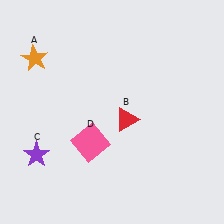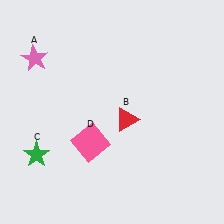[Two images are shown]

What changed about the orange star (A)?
In Image 1, A is orange. In Image 2, it changed to pink.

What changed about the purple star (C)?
In Image 1, C is purple. In Image 2, it changed to green.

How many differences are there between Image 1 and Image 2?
There are 2 differences between the two images.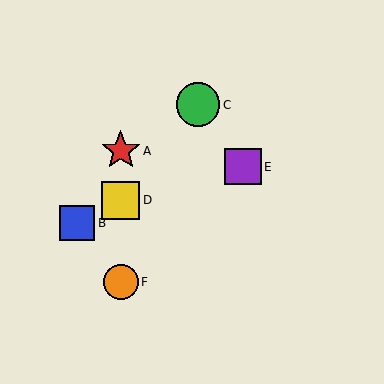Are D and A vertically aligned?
Yes, both are at x≈121.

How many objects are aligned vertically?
3 objects (A, D, F) are aligned vertically.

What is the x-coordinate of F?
Object F is at x≈121.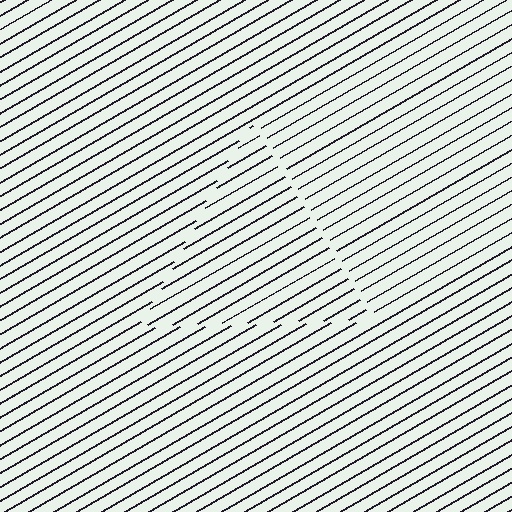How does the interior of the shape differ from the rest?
The interior of the shape contains the same grating, shifted by half a period — the contour is defined by the phase discontinuity where line-ends from the inner and outer gratings abut.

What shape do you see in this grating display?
An illusory triangle. The interior of the shape contains the same grating, shifted by half a period — the contour is defined by the phase discontinuity where line-ends from the inner and outer gratings abut.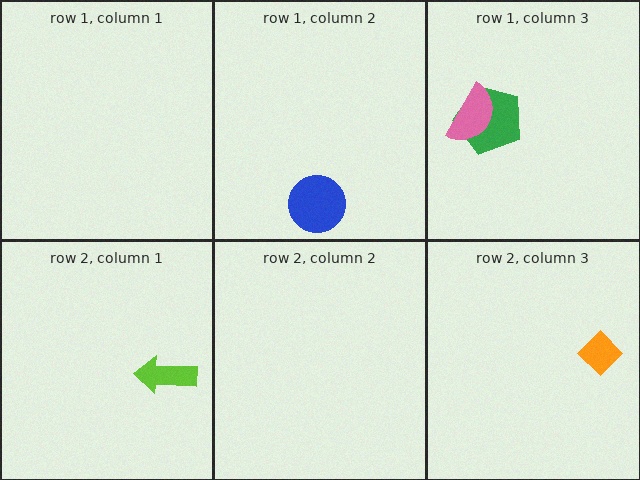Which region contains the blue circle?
The row 1, column 2 region.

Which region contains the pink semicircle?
The row 1, column 3 region.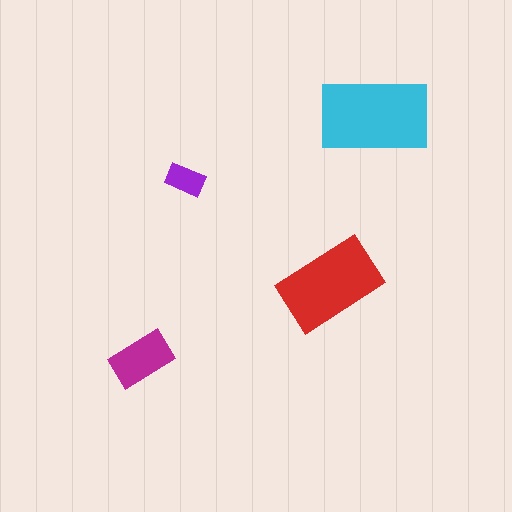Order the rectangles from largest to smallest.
the cyan one, the red one, the magenta one, the purple one.